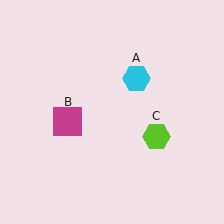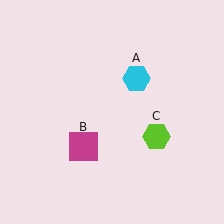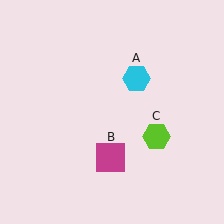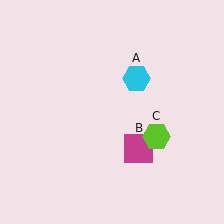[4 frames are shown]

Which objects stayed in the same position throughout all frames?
Cyan hexagon (object A) and lime hexagon (object C) remained stationary.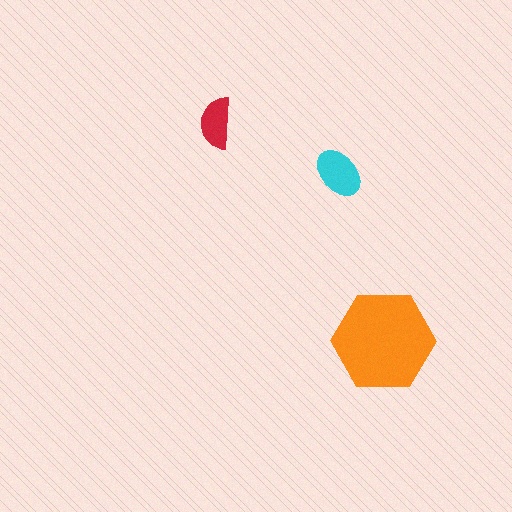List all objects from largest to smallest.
The orange hexagon, the cyan ellipse, the red semicircle.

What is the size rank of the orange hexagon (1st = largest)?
1st.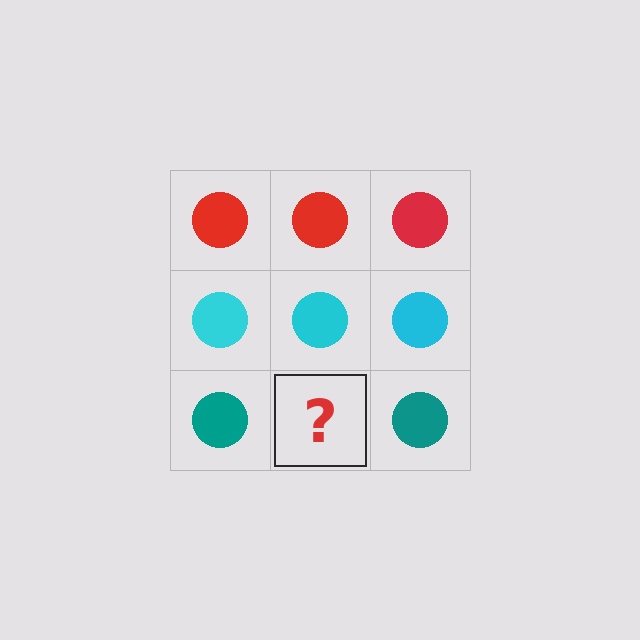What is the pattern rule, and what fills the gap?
The rule is that each row has a consistent color. The gap should be filled with a teal circle.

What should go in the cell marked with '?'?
The missing cell should contain a teal circle.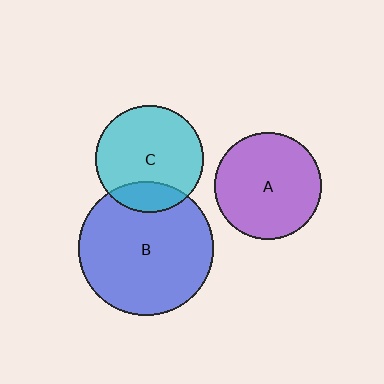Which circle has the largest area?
Circle B (blue).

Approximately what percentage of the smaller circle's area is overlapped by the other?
Approximately 20%.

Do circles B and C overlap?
Yes.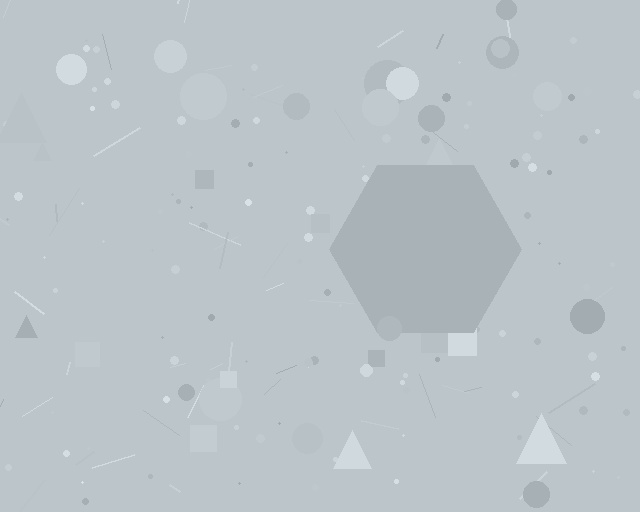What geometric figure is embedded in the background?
A hexagon is embedded in the background.